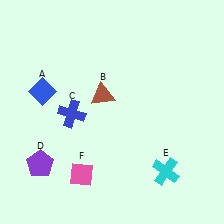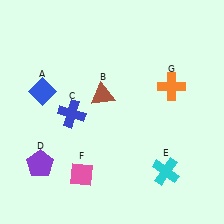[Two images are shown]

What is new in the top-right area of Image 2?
An orange cross (G) was added in the top-right area of Image 2.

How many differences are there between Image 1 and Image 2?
There is 1 difference between the two images.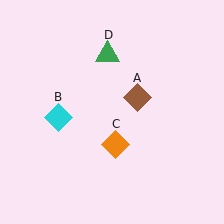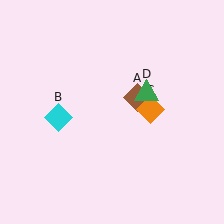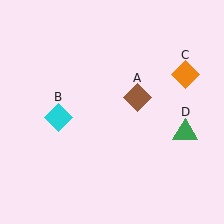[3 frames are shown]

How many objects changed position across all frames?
2 objects changed position: orange diamond (object C), green triangle (object D).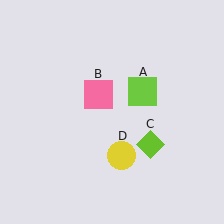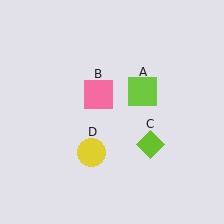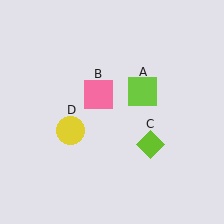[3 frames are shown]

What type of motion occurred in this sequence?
The yellow circle (object D) rotated clockwise around the center of the scene.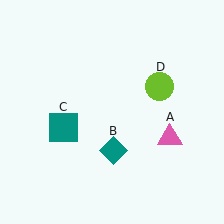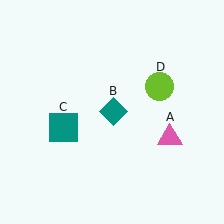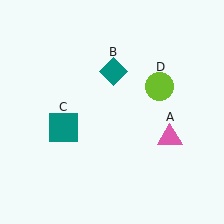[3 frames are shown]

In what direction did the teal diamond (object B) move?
The teal diamond (object B) moved up.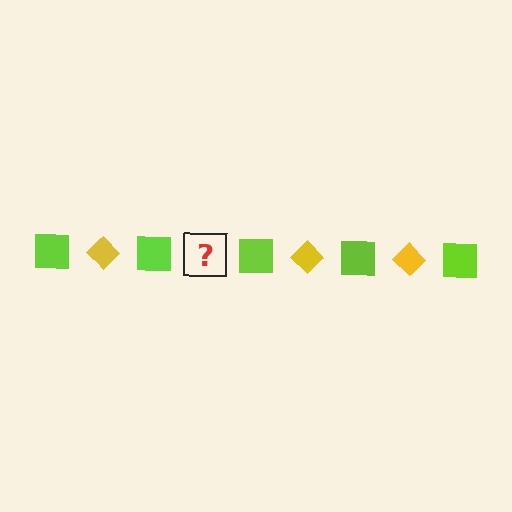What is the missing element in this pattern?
The missing element is a yellow diamond.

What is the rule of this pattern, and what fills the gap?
The rule is that the pattern alternates between lime square and yellow diamond. The gap should be filled with a yellow diamond.